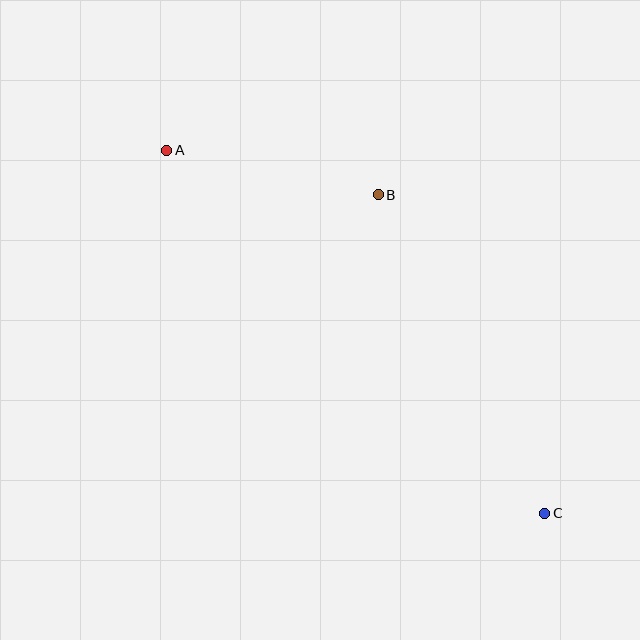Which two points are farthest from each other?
Points A and C are farthest from each other.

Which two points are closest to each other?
Points A and B are closest to each other.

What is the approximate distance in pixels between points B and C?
The distance between B and C is approximately 359 pixels.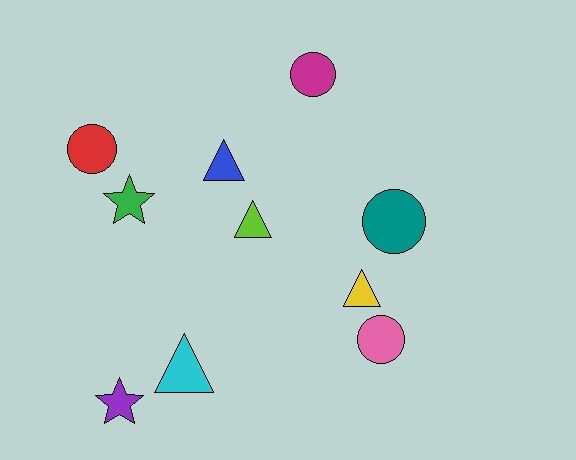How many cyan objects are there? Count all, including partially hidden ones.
There is 1 cyan object.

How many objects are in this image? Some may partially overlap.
There are 10 objects.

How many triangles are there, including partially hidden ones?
There are 4 triangles.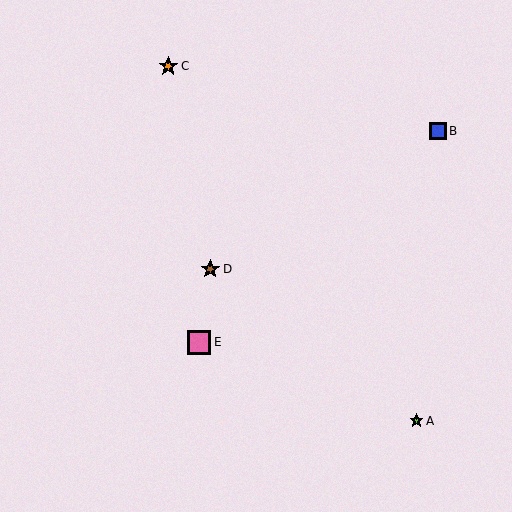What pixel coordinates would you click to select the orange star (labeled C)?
Click at (168, 66) to select the orange star C.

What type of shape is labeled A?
Shape A is a lime star.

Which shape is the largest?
The pink square (labeled E) is the largest.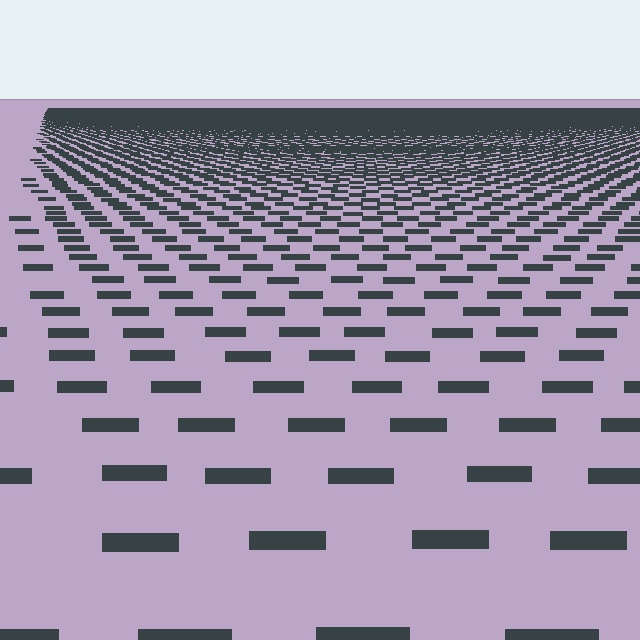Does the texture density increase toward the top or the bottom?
Density increases toward the top.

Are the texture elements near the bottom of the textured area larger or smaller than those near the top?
Larger. Near the bottom, elements are closer to the viewer and appear at a bigger on-screen size.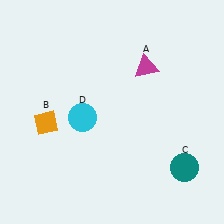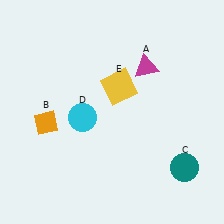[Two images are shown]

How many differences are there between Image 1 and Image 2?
There is 1 difference between the two images.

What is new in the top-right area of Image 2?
A yellow square (E) was added in the top-right area of Image 2.